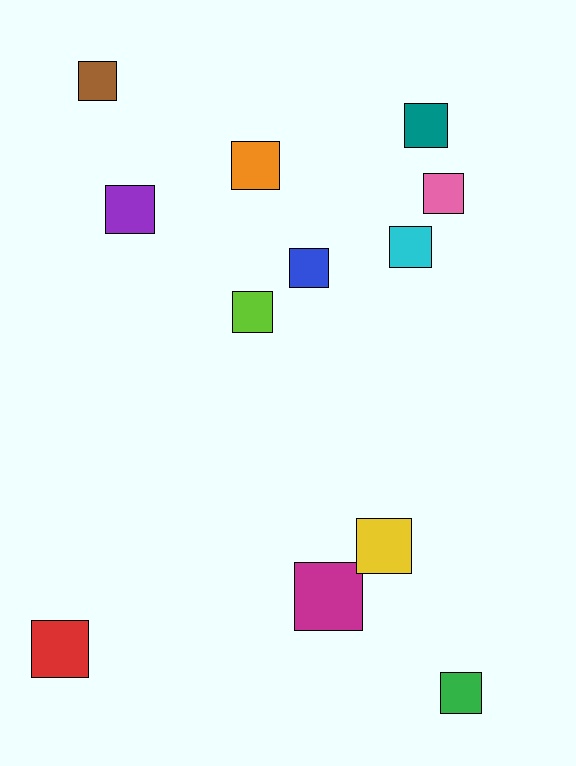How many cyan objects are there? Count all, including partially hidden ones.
There is 1 cyan object.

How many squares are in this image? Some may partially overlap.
There are 12 squares.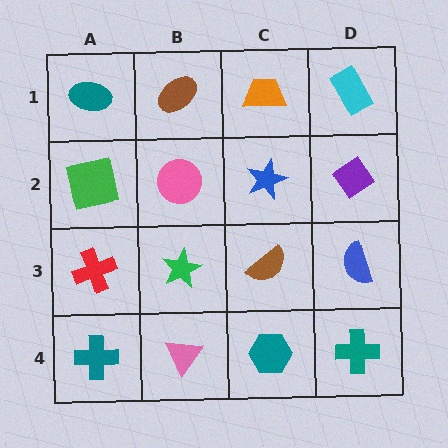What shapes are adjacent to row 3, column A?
A green square (row 2, column A), a teal cross (row 4, column A), a green star (row 3, column B).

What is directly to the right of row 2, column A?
A pink circle.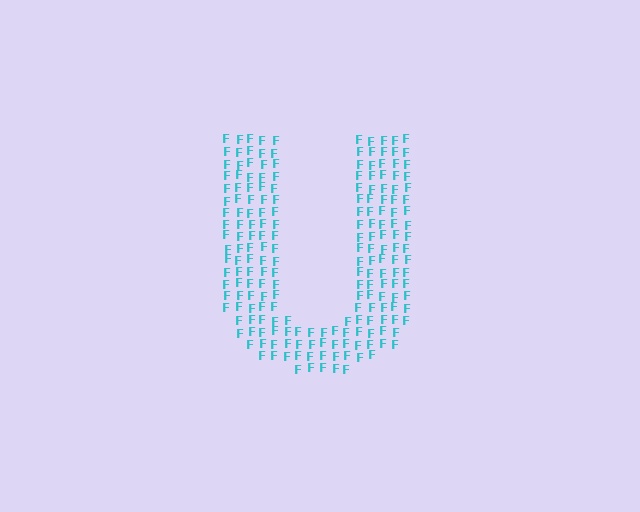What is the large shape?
The large shape is the letter U.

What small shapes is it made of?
It is made of small letter F's.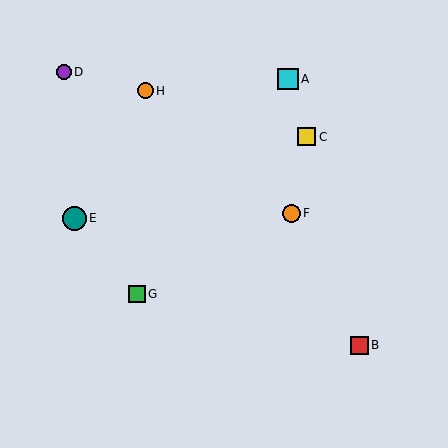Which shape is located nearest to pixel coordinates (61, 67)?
The purple circle (labeled D) at (64, 72) is nearest to that location.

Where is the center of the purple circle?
The center of the purple circle is at (64, 72).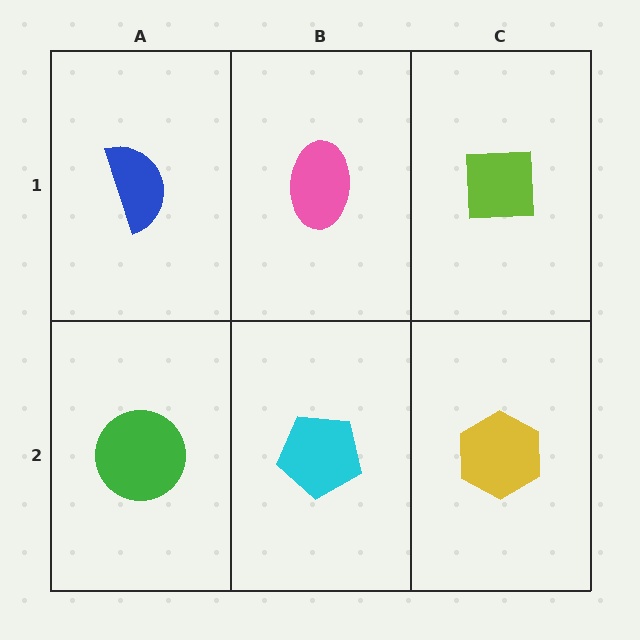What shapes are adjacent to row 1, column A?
A green circle (row 2, column A), a pink ellipse (row 1, column B).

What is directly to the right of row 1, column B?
A lime square.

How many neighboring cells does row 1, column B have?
3.